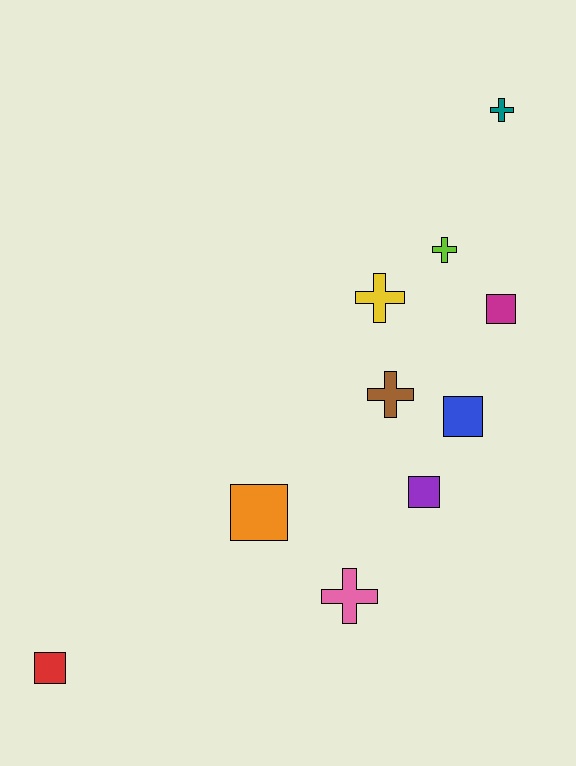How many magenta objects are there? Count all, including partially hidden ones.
There is 1 magenta object.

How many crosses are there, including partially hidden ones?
There are 5 crosses.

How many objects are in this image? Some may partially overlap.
There are 10 objects.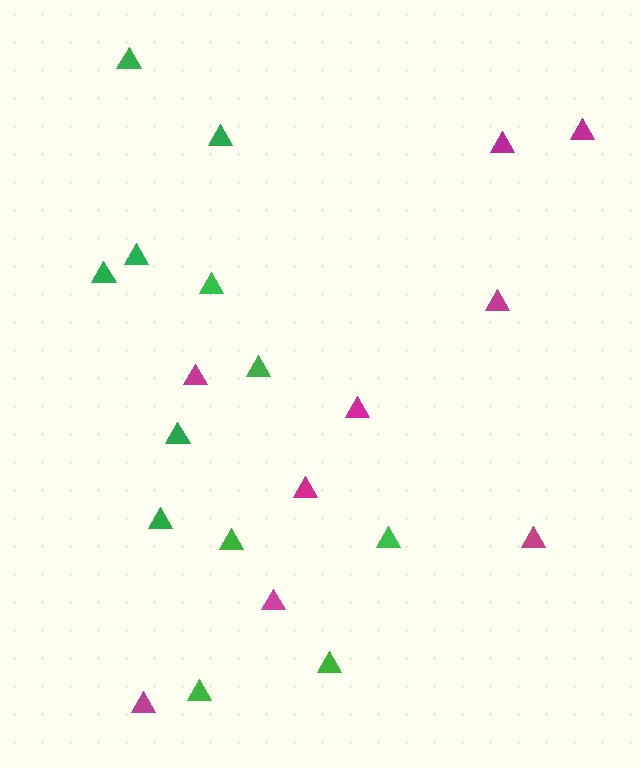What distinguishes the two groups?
There are 2 groups: one group of green triangles (12) and one group of magenta triangles (9).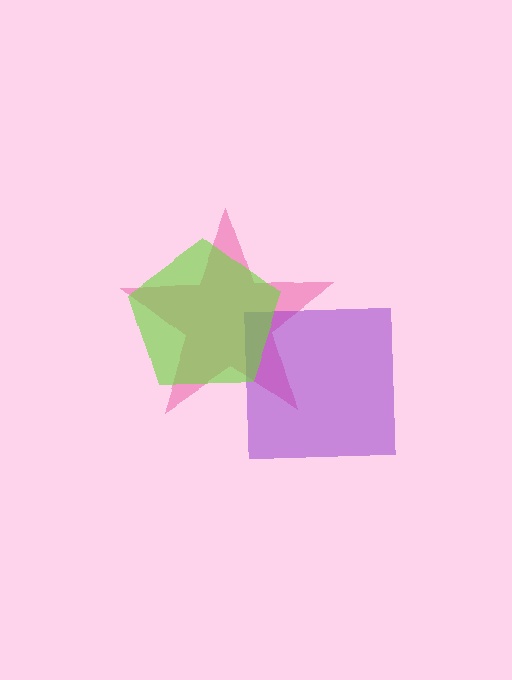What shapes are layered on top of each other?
The layered shapes are: a pink star, a purple square, a lime pentagon.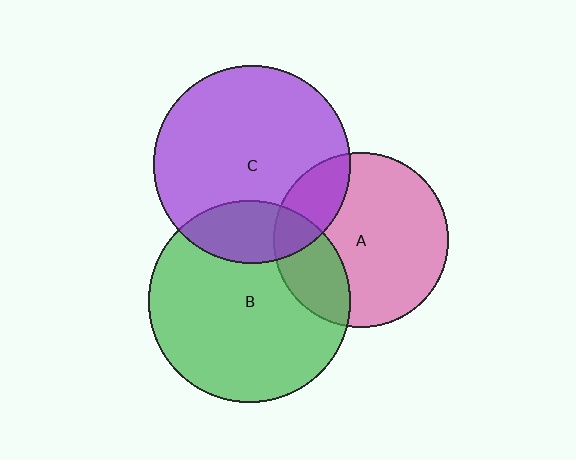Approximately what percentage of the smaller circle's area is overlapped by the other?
Approximately 20%.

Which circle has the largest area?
Circle B (green).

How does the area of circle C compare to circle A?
Approximately 1.3 times.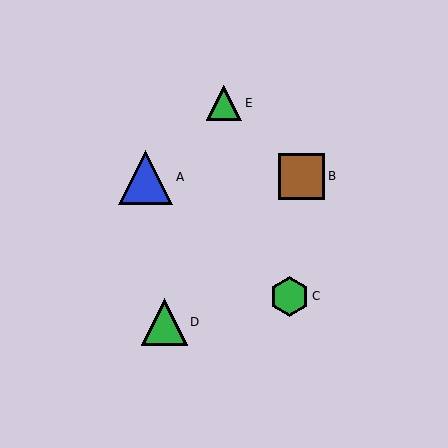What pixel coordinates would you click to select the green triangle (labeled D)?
Click at (164, 322) to select the green triangle D.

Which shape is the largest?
The blue triangle (labeled A) is the largest.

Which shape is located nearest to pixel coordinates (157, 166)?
The blue triangle (labeled A) at (145, 177) is nearest to that location.